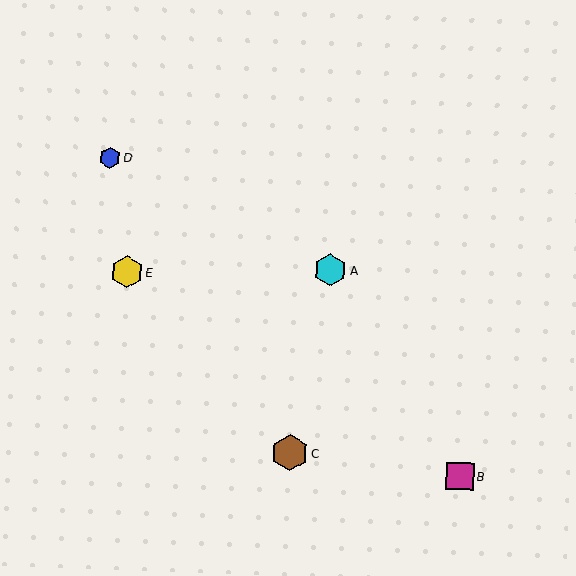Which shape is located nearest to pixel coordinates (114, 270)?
The yellow hexagon (labeled E) at (127, 272) is nearest to that location.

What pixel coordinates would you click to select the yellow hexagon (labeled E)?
Click at (127, 272) to select the yellow hexagon E.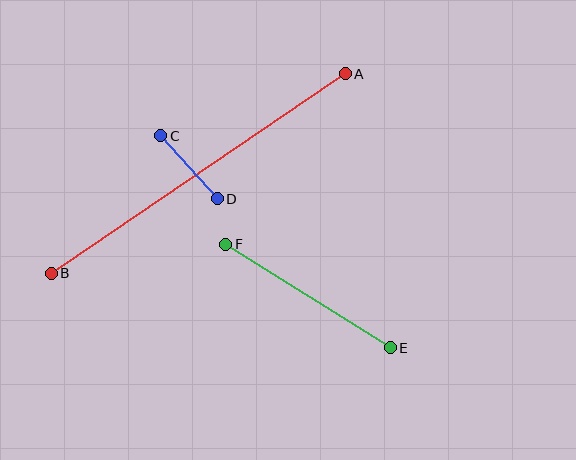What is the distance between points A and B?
The distance is approximately 356 pixels.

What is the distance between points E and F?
The distance is approximately 194 pixels.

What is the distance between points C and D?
The distance is approximately 84 pixels.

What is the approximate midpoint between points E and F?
The midpoint is at approximately (308, 296) pixels.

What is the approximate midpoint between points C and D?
The midpoint is at approximately (189, 167) pixels.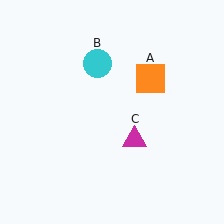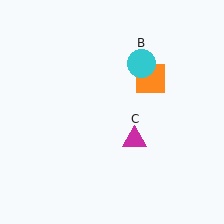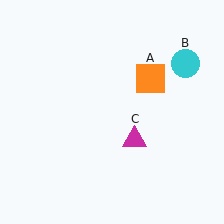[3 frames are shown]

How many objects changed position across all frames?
1 object changed position: cyan circle (object B).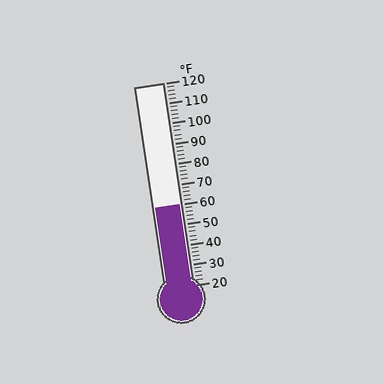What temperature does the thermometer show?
The thermometer shows approximately 60°F.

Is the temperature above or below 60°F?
The temperature is at 60°F.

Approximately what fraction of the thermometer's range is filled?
The thermometer is filled to approximately 40% of its range.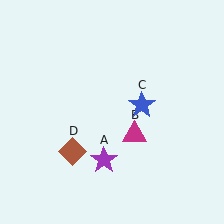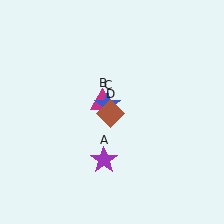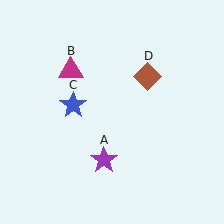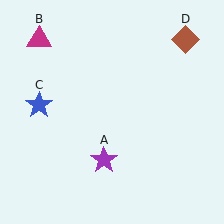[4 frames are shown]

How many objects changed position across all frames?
3 objects changed position: magenta triangle (object B), blue star (object C), brown diamond (object D).